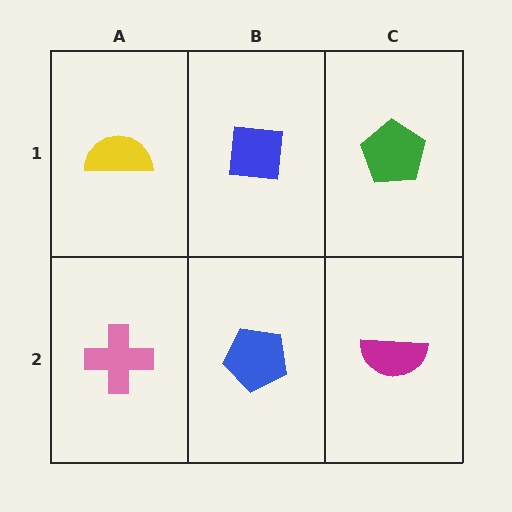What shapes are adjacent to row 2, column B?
A blue square (row 1, column B), a pink cross (row 2, column A), a magenta semicircle (row 2, column C).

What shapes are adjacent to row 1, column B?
A blue pentagon (row 2, column B), a yellow semicircle (row 1, column A), a green pentagon (row 1, column C).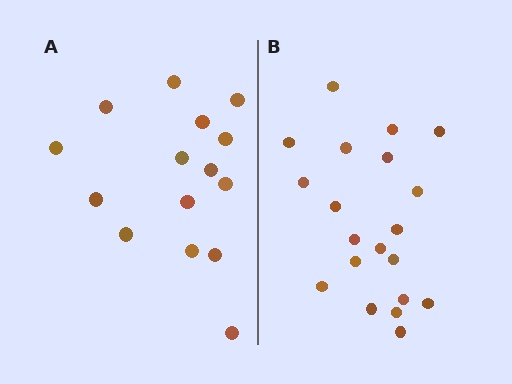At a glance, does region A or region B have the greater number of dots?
Region B (the right region) has more dots.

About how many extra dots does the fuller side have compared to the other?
Region B has about 5 more dots than region A.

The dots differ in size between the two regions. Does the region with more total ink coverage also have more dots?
No. Region A has more total ink coverage because its dots are larger, but region B actually contains more individual dots. Total area can be misleading — the number of items is what matters here.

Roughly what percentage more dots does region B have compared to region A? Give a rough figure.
About 35% more.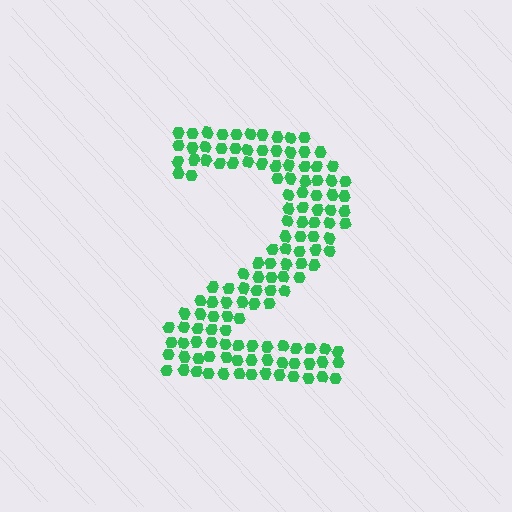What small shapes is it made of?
It is made of small hexagons.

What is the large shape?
The large shape is the digit 2.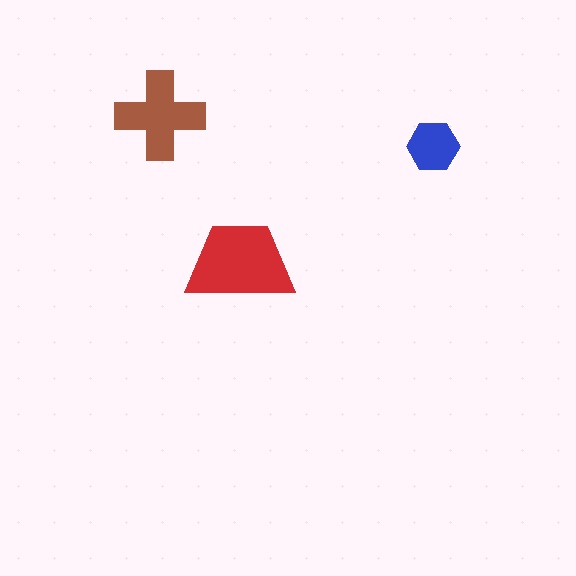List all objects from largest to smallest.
The red trapezoid, the brown cross, the blue hexagon.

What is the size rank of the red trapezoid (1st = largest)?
1st.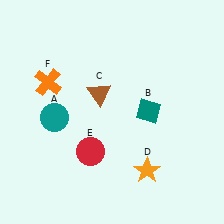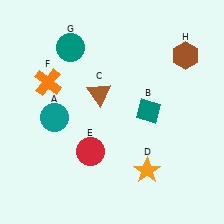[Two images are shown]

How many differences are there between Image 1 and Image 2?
There are 2 differences between the two images.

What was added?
A teal circle (G), a brown hexagon (H) were added in Image 2.